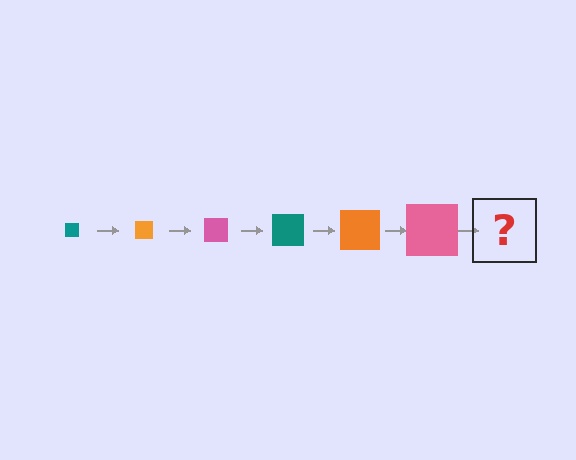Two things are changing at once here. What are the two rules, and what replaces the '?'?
The two rules are that the square grows larger each step and the color cycles through teal, orange, and pink. The '?' should be a teal square, larger than the previous one.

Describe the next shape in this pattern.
It should be a teal square, larger than the previous one.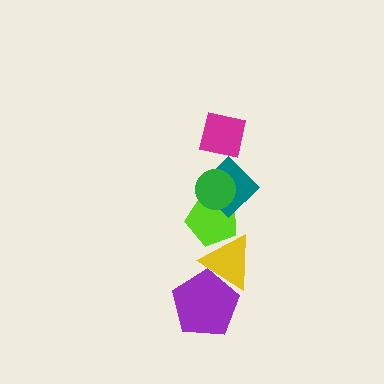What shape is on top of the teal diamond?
The green circle is on top of the teal diamond.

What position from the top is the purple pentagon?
The purple pentagon is 6th from the top.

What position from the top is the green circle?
The green circle is 2nd from the top.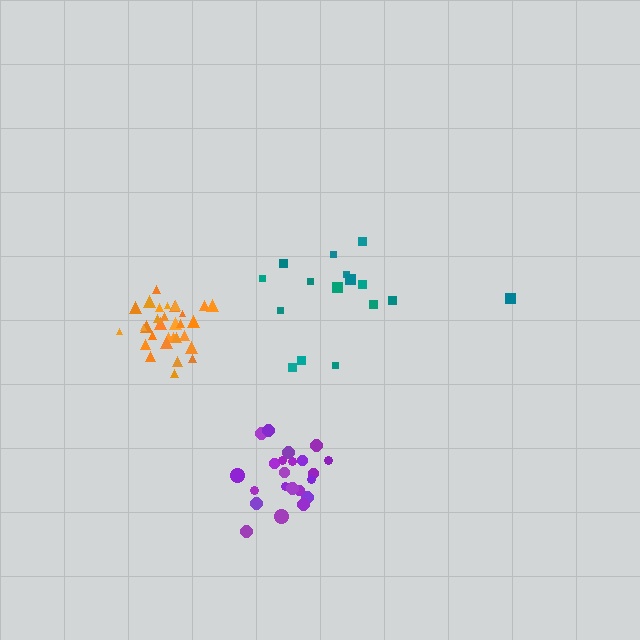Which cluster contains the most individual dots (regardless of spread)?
Orange (31).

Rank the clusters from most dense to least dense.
orange, purple, teal.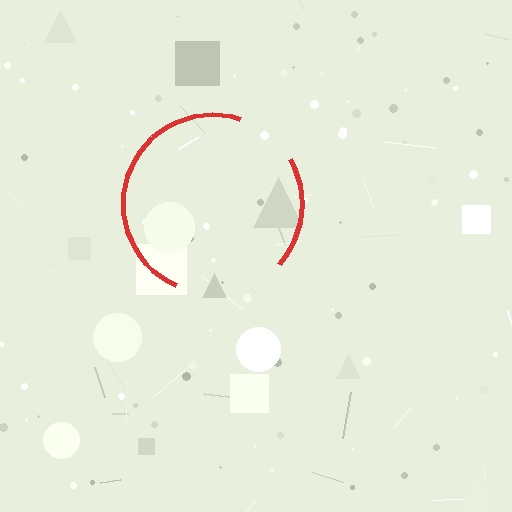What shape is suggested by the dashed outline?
The dashed outline suggests a circle.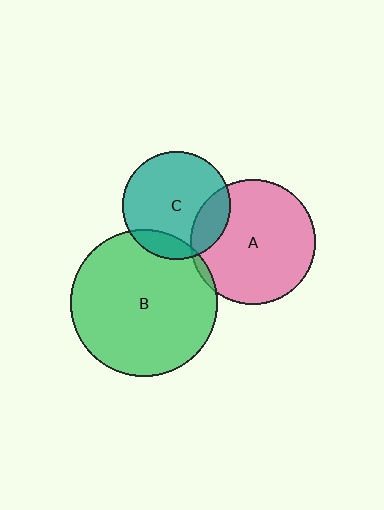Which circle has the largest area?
Circle B (green).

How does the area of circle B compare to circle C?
Approximately 1.8 times.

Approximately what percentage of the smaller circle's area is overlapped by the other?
Approximately 20%.